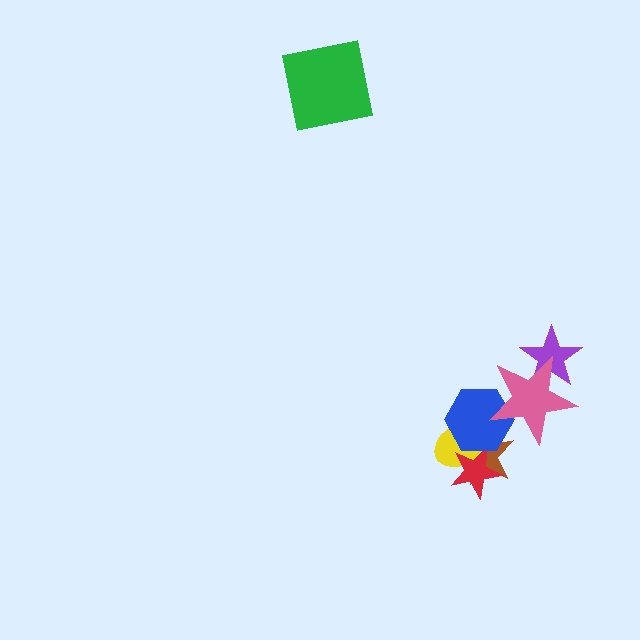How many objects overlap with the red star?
3 objects overlap with the red star.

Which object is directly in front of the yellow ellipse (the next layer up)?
The red star is directly in front of the yellow ellipse.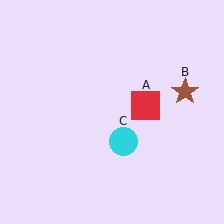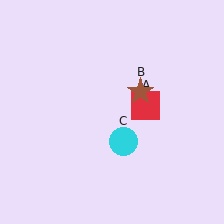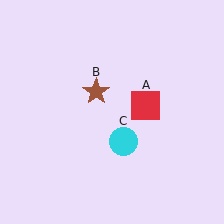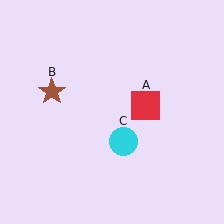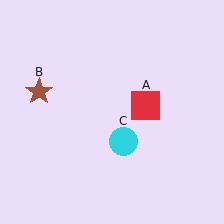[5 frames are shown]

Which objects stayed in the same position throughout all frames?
Red square (object A) and cyan circle (object C) remained stationary.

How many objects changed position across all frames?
1 object changed position: brown star (object B).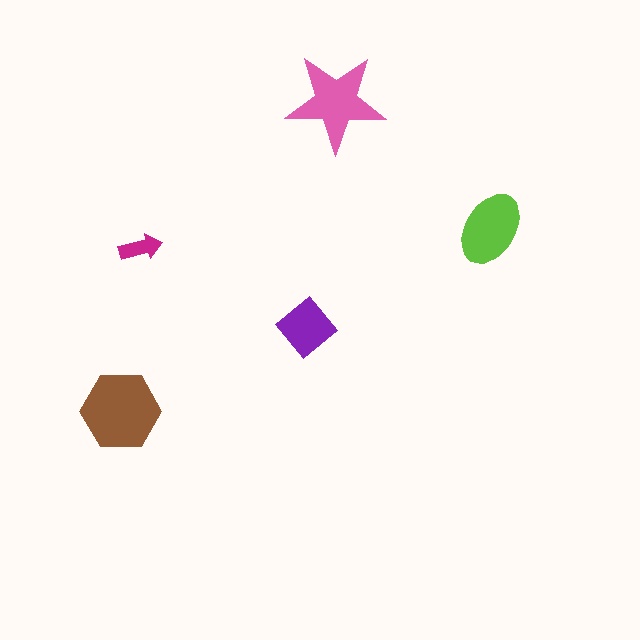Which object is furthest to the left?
The brown hexagon is leftmost.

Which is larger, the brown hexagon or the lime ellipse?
The brown hexagon.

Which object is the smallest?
The magenta arrow.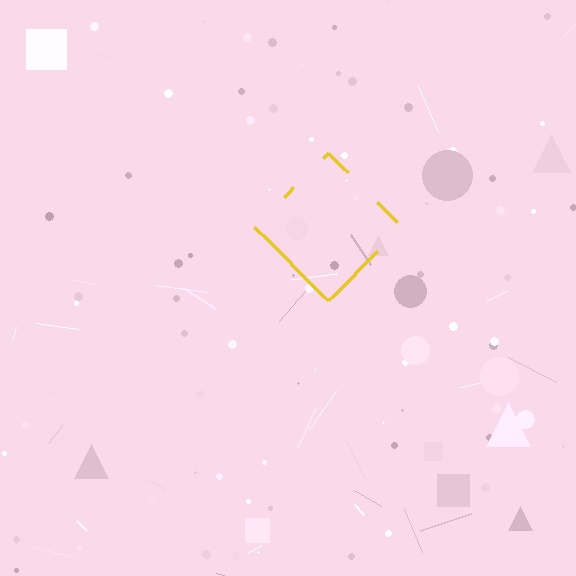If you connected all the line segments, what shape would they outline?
They would outline a diamond.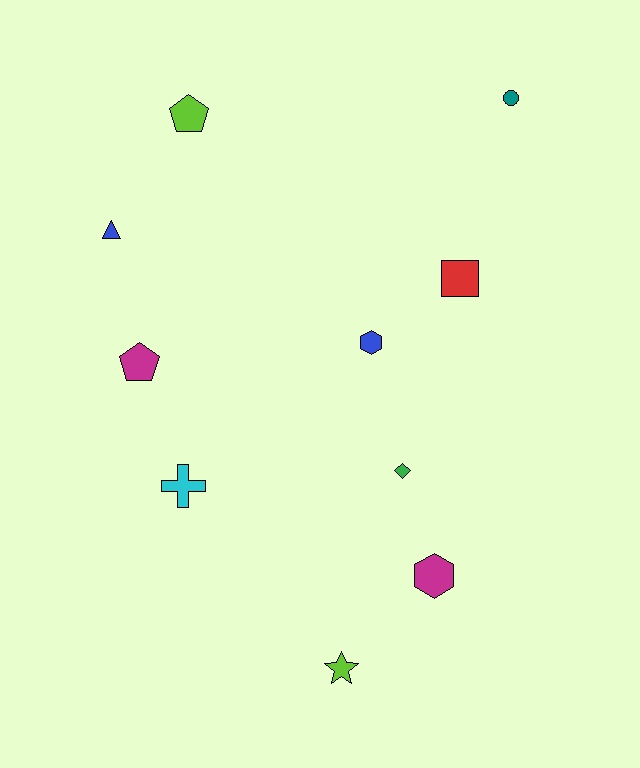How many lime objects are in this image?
There are 2 lime objects.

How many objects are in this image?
There are 10 objects.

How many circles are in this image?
There is 1 circle.